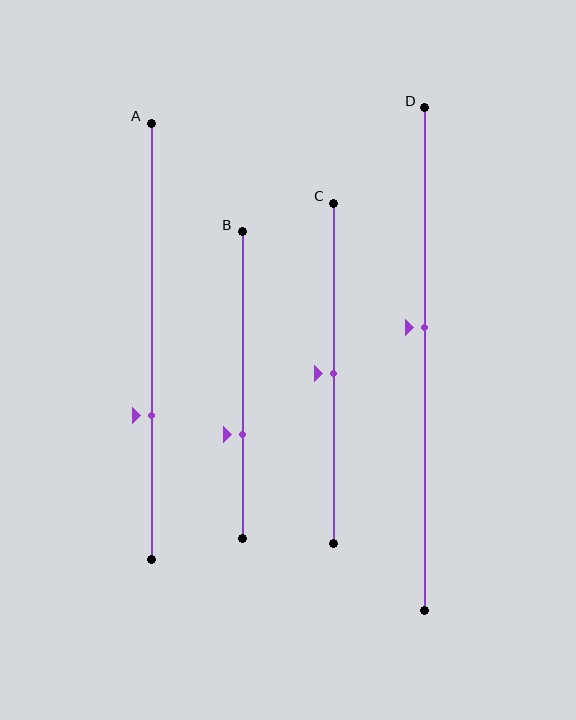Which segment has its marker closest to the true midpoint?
Segment C has its marker closest to the true midpoint.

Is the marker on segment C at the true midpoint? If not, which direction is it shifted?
Yes, the marker on segment C is at the true midpoint.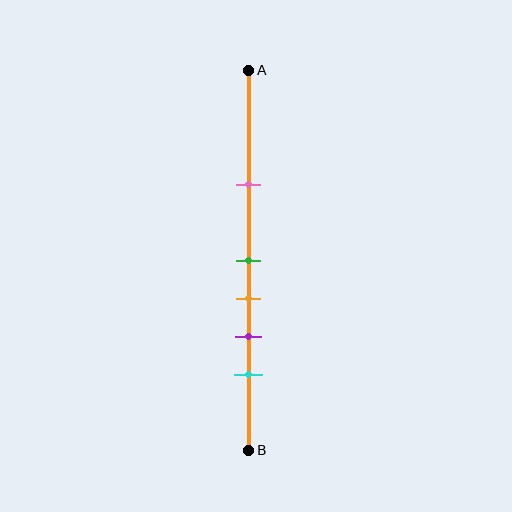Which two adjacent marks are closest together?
The green and orange marks are the closest adjacent pair.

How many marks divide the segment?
There are 5 marks dividing the segment.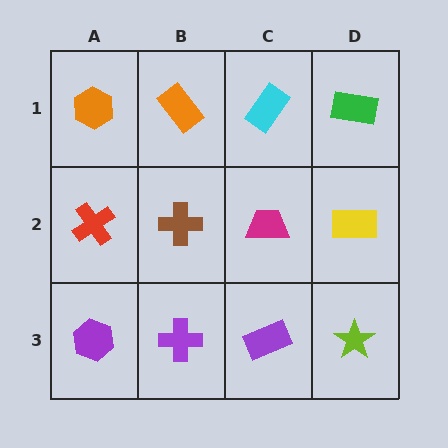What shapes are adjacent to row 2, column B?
An orange rectangle (row 1, column B), a purple cross (row 3, column B), a red cross (row 2, column A), a magenta trapezoid (row 2, column C).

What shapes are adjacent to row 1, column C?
A magenta trapezoid (row 2, column C), an orange rectangle (row 1, column B), a green rectangle (row 1, column D).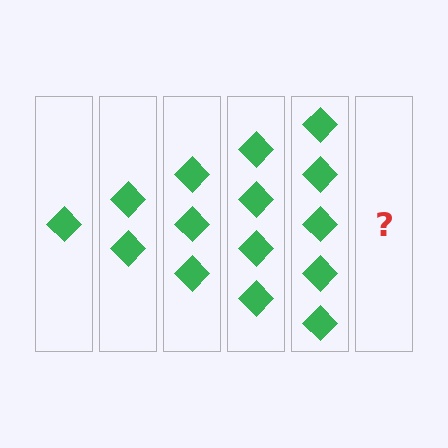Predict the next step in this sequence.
The next step is 6 diamonds.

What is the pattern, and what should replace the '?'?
The pattern is that each step adds one more diamond. The '?' should be 6 diamonds.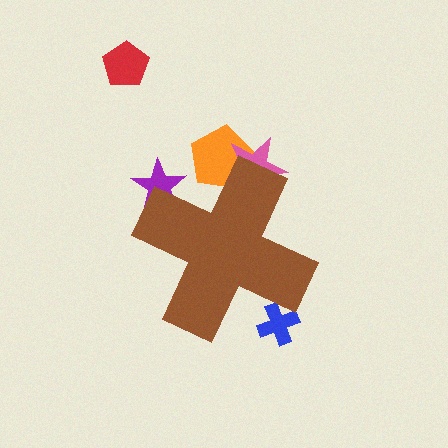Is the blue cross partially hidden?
Yes, the blue cross is partially hidden behind the brown cross.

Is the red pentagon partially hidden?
No, the red pentagon is fully visible.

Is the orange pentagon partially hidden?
Yes, the orange pentagon is partially hidden behind the brown cross.